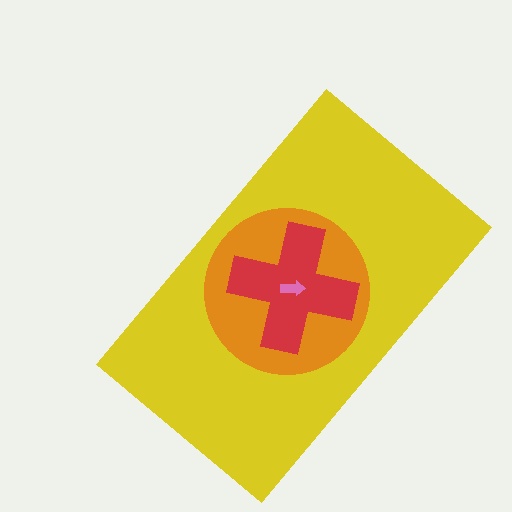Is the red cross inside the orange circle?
Yes.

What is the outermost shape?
The yellow rectangle.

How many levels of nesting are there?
4.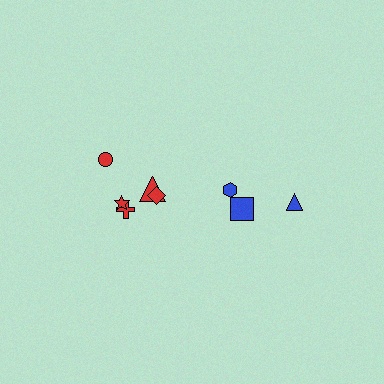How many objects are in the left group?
There are 5 objects.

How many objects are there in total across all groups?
There are 8 objects.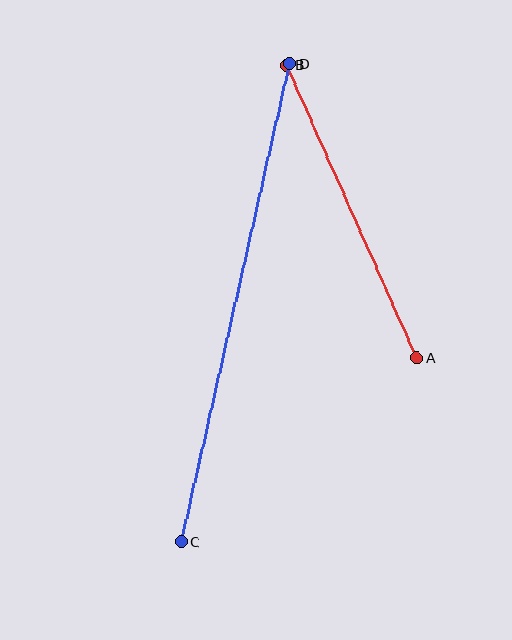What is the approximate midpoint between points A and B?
The midpoint is at approximately (351, 211) pixels.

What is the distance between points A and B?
The distance is approximately 320 pixels.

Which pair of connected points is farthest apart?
Points C and D are farthest apart.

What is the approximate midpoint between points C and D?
The midpoint is at approximately (235, 303) pixels.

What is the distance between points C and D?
The distance is approximately 490 pixels.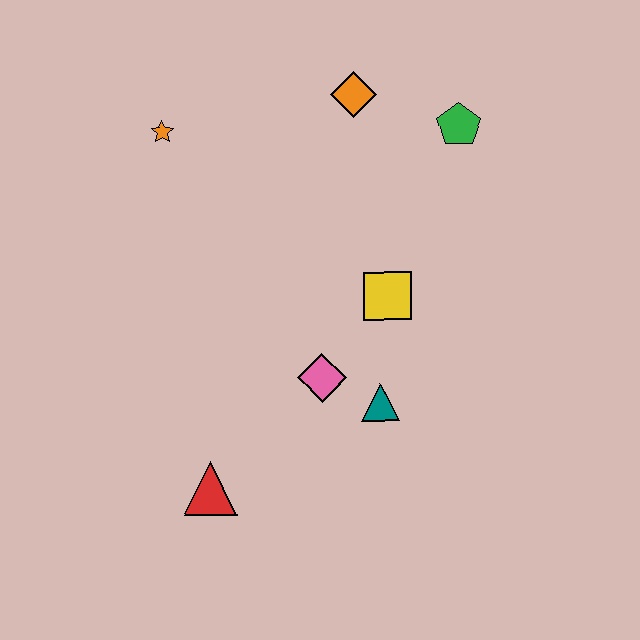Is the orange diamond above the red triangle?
Yes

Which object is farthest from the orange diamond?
The red triangle is farthest from the orange diamond.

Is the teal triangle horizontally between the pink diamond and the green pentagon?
Yes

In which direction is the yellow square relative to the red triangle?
The yellow square is above the red triangle.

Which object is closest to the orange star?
The orange diamond is closest to the orange star.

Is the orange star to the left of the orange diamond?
Yes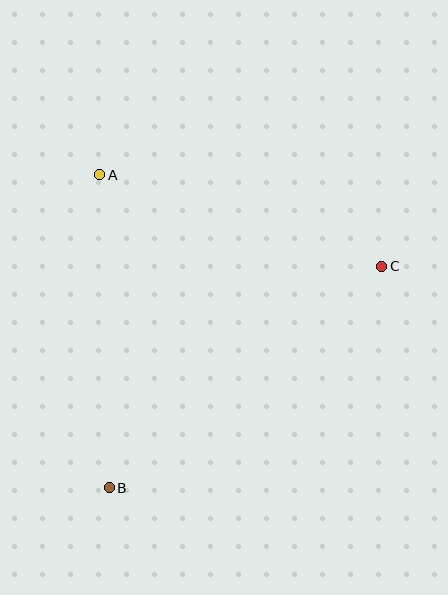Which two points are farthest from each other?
Points B and C are farthest from each other.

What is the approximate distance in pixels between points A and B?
The distance between A and B is approximately 313 pixels.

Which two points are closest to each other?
Points A and C are closest to each other.